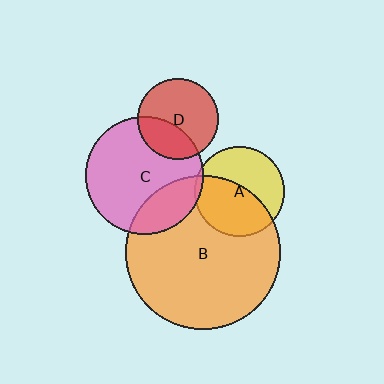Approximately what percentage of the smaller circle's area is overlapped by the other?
Approximately 5%.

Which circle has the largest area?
Circle B (orange).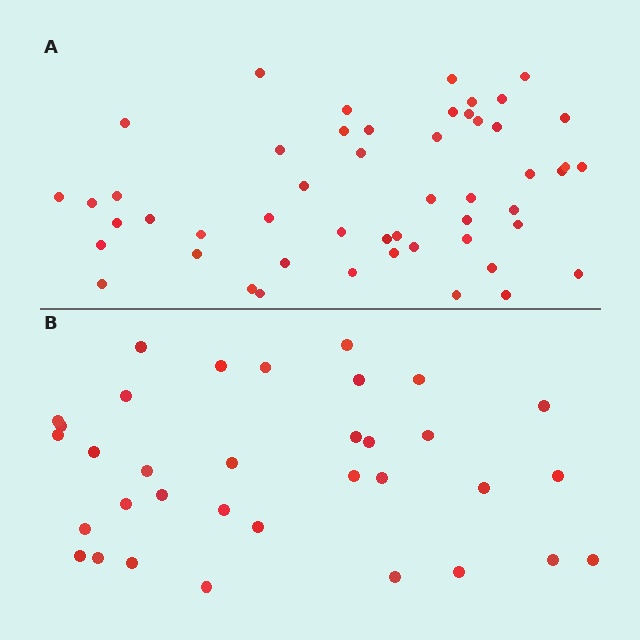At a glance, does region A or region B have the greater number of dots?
Region A (the top region) has more dots.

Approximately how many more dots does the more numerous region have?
Region A has approximately 15 more dots than region B.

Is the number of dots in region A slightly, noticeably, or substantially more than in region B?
Region A has substantially more. The ratio is roughly 1.5 to 1.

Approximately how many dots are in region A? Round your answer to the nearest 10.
About 50 dots. (The exact count is 51, which rounds to 50.)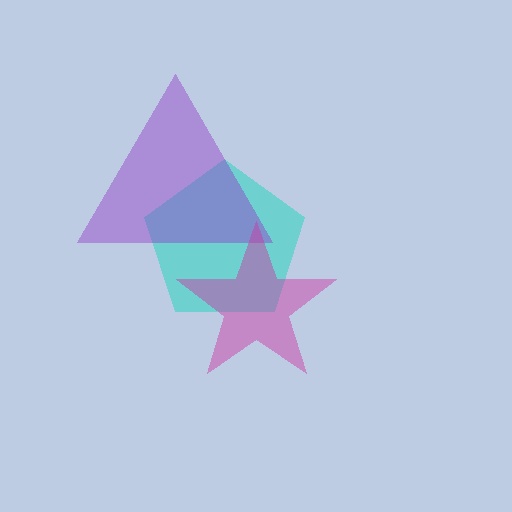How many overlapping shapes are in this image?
There are 3 overlapping shapes in the image.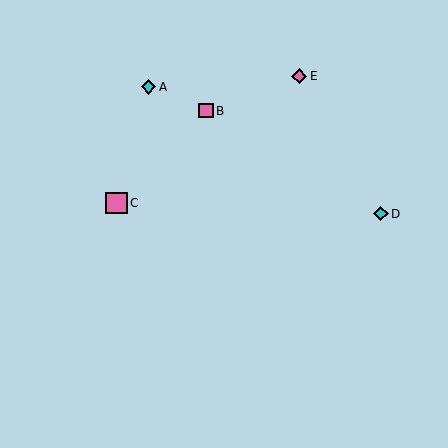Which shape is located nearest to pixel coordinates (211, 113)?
The pink square (labeled B) at (206, 111) is nearest to that location.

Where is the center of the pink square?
The center of the pink square is at (116, 203).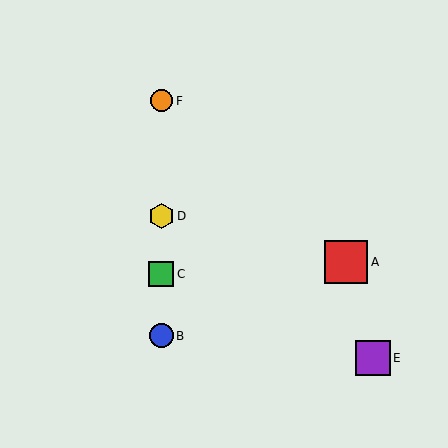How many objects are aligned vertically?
4 objects (B, C, D, F) are aligned vertically.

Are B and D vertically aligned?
Yes, both are at x≈161.